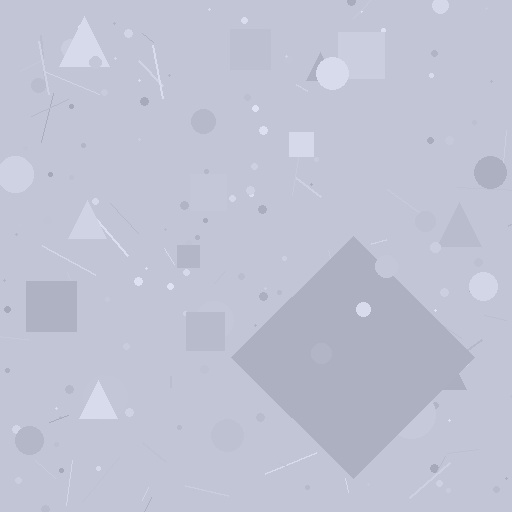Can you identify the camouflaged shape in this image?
The camouflaged shape is a diamond.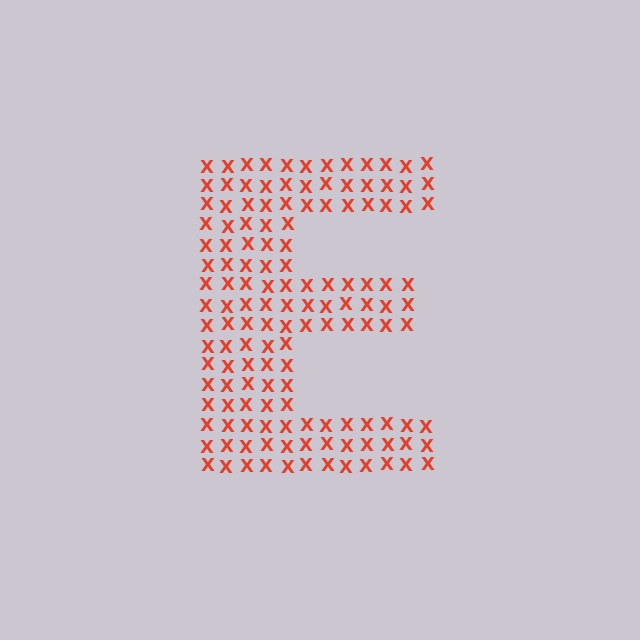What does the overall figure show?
The overall figure shows the letter E.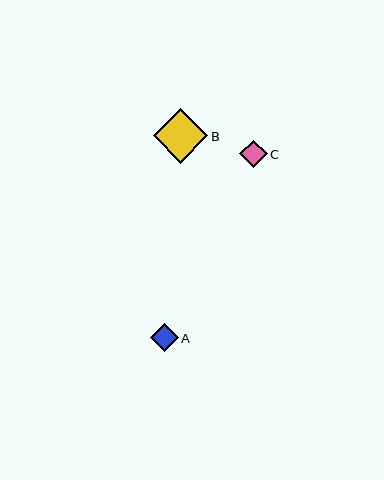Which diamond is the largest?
Diamond B is the largest with a size of approximately 55 pixels.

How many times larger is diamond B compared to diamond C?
Diamond B is approximately 2.0 times the size of diamond C.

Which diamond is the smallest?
Diamond C is the smallest with a size of approximately 28 pixels.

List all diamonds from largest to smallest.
From largest to smallest: B, A, C.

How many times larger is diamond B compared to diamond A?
Diamond B is approximately 2.0 times the size of diamond A.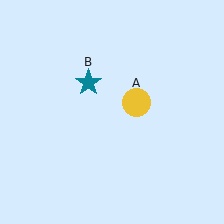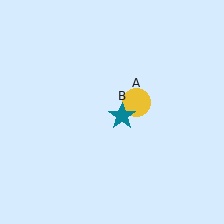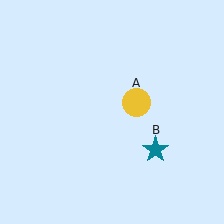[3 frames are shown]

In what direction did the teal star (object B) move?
The teal star (object B) moved down and to the right.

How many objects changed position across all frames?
1 object changed position: teal star (object B).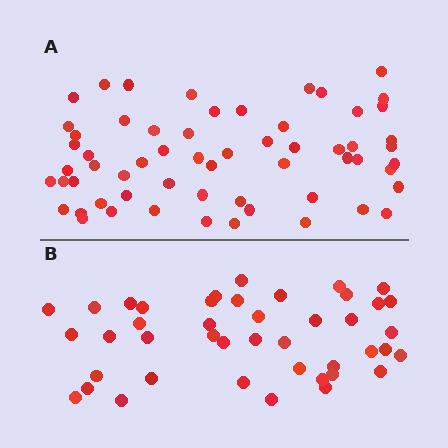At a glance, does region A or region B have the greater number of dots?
Region A (the top region) has more dots.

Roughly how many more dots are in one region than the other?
Region A has approximately 15 more dots than region B.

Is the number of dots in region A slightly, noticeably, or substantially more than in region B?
Region A has noticeably more, but not dramatically so. The ratio is roughly 1.4 to 1.